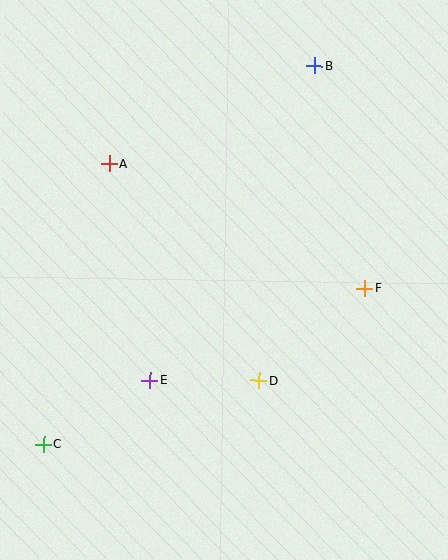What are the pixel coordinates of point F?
Point F is at (364, 288).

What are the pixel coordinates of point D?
Point D is at (259, 380).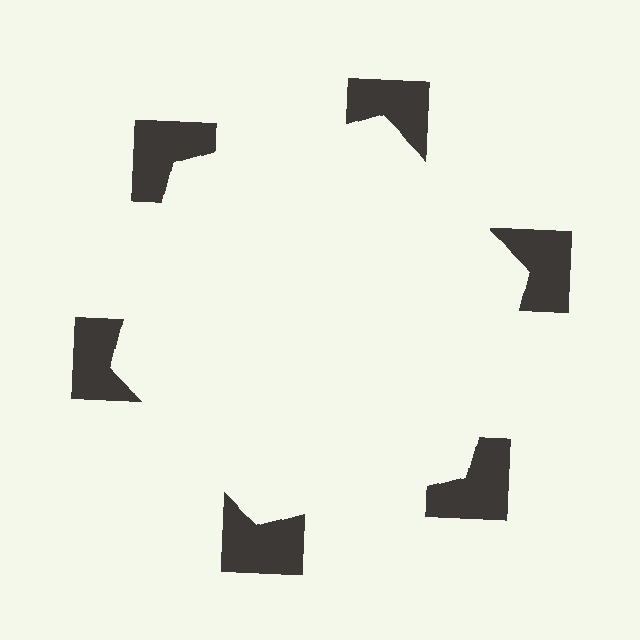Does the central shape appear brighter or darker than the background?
It typically appears slightly brighter than the background, even though no actual brightness change is drawn.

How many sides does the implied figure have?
6 sides.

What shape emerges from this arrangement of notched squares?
An illusory hexagon — its edges are inferred from the aligned wedge cuts in the notched squares, not physically drawn.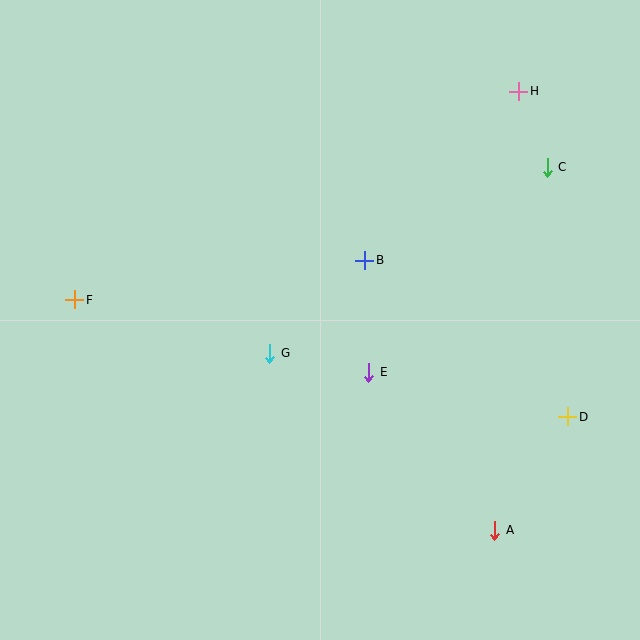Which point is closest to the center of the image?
Point G at (270, 353) is closest to the center.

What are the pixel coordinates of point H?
Point H is at (519, 91).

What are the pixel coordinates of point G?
Point G is at (270, 353).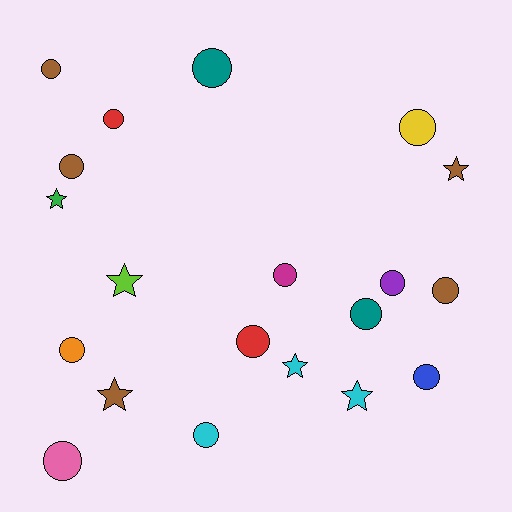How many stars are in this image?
There are 6 stars.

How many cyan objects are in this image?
There are 3 cyan objects.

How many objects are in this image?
There are 20 objects.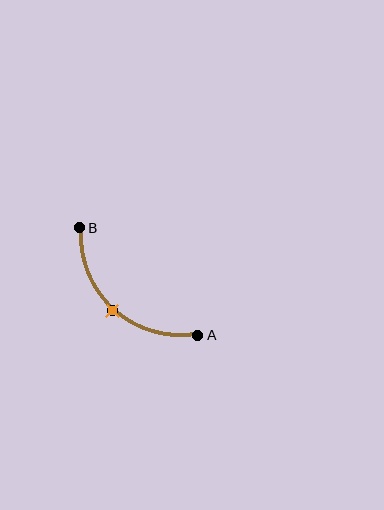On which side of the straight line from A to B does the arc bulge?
The arc bulges below and to the left of the straight line connecting A and B.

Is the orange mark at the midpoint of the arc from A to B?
Yes. The orange mark lies on the arc at equal arc-length from both A and B — it is the arc midpoint.